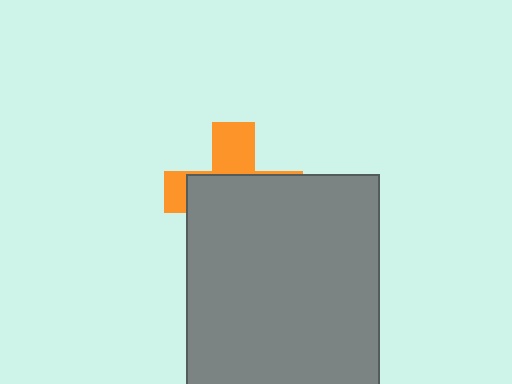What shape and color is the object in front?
The object in front is a gray rectangle.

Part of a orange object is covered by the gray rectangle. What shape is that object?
It is a cross.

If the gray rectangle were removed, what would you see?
You would see the complete orange cross.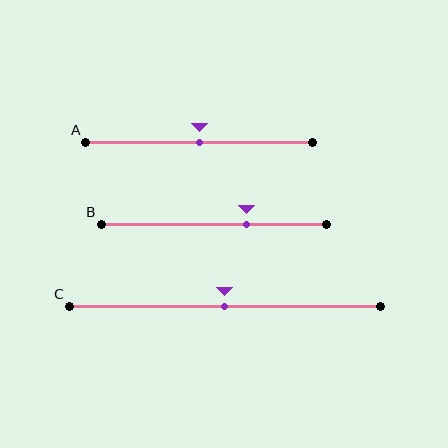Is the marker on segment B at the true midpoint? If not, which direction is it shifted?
No, the marker on segment B is shifted to the right by about 14% of the segment length.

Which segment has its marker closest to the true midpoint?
Segment A has its marker closest to the true midpoint.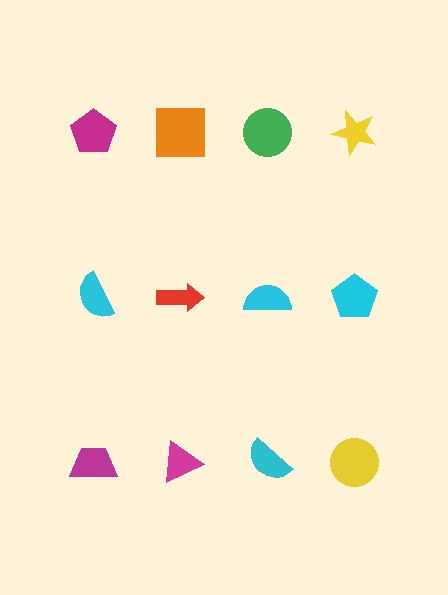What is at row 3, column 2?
A magenta triangle.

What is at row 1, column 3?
A green circle.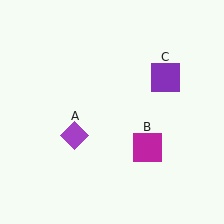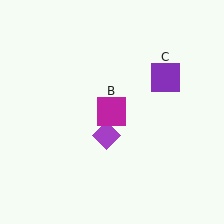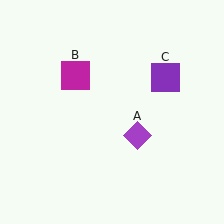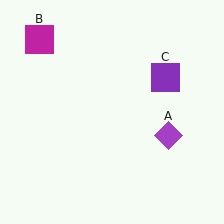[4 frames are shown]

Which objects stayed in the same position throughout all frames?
Purple square (object C) remained stationary.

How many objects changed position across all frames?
2 objects changed position: purple diamond (object A), magenta square (object B).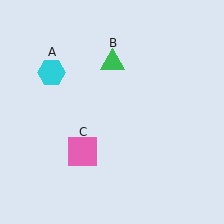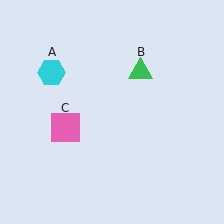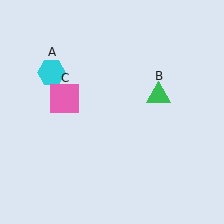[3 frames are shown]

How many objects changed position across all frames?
2 objects changed position: green triangle (object B), pink square (object C).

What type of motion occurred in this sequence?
The green triangle (object B), pink square (object C) rotated clockwise around the center of the scene.